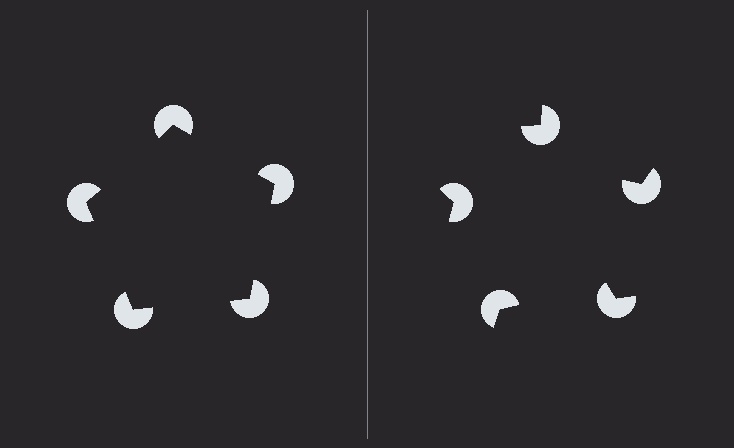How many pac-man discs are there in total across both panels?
10 — 5 on each side.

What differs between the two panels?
The pac-man discs are positioned identically on both sides; only the wedge orientations differ. On the left they align to a pentagon; on the right they are misaligned.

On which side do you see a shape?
An illusory pentagon appears on the left side. On the right side the wedge cuts are rotated, so no coherent shape forms.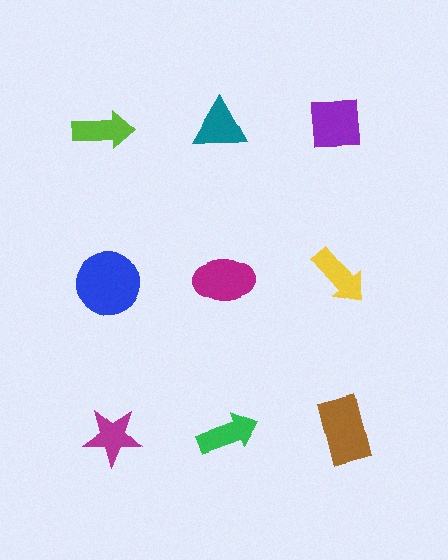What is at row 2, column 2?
A magenta ellipse.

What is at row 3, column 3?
A brown rectangle.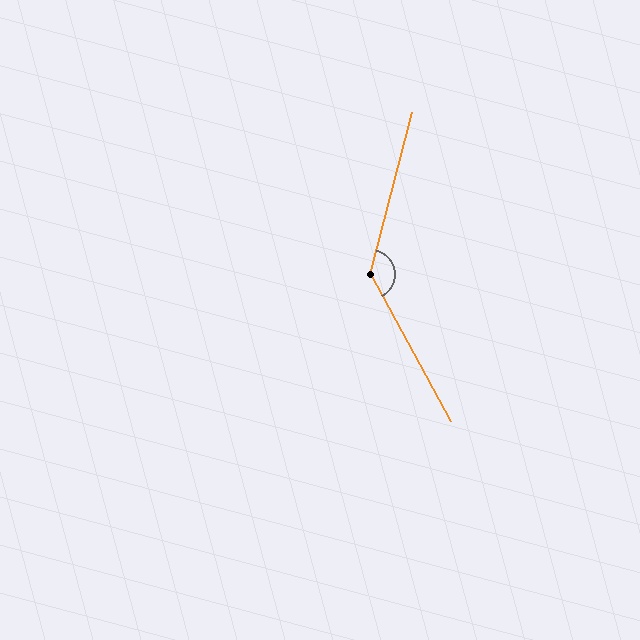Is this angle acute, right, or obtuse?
It is obtuse.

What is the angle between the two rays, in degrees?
Approximately 137 degrees.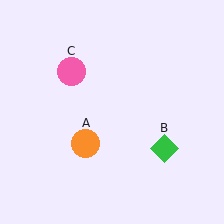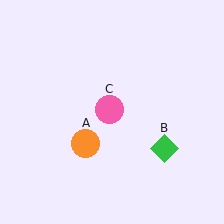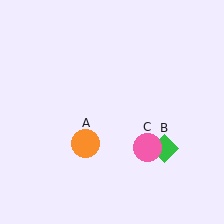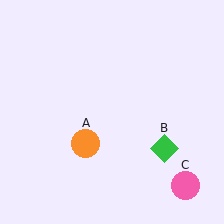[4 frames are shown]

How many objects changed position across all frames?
1 object changed position: pink circle (object C).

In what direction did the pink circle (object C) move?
The pink circle (object C) moved down and to the right.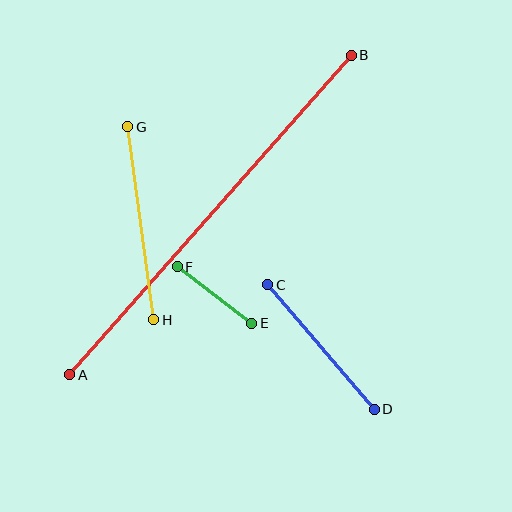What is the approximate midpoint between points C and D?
The midpoint is at approximately (321, 347) pixels.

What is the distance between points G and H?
The distance is approximately 195 pixels.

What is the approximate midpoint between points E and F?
The midpoint is at approximately (215, 295) pixels.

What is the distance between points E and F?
The distance is approximately 94 pixels.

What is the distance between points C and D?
The distance is approximately 164 pixels.